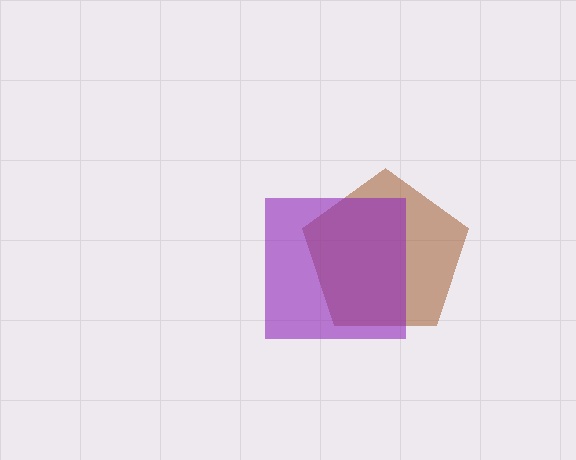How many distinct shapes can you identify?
There are 2 distinct shapes: a brown pentagon, a purple square.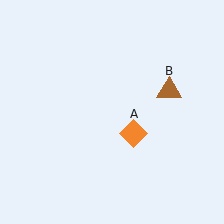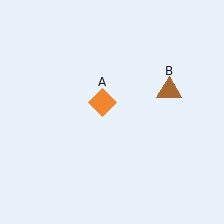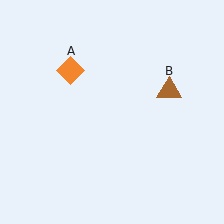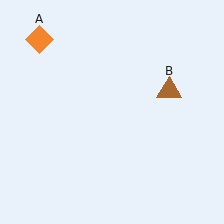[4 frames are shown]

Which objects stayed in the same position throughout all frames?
Brown triangle (object B) remained stationary.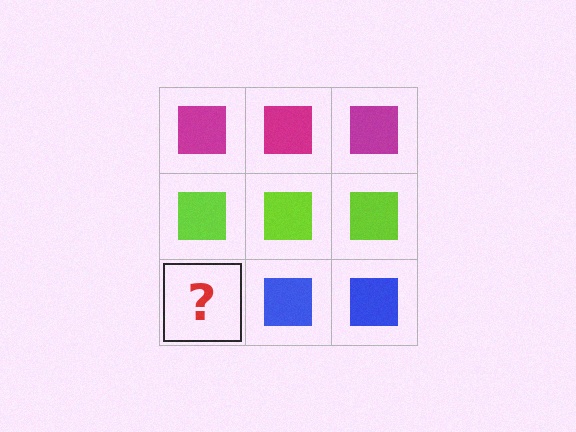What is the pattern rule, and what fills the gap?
The rule is that each row has a consistent color. The gap should be filled with a blue square.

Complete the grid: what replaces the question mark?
The question mark should be replaced with a blue square.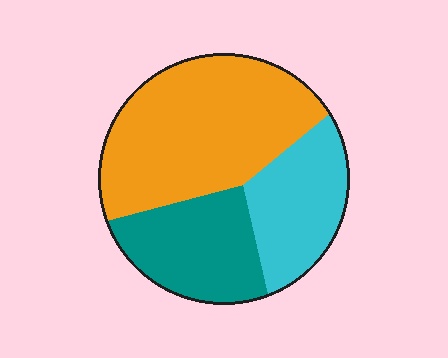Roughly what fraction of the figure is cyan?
Cyan takes up about one quarter (1/4) of the figure.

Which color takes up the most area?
Orange, at roughly 50%.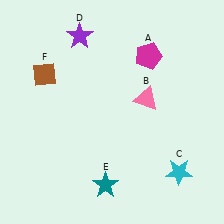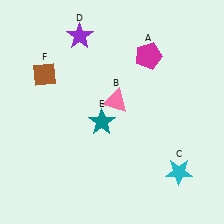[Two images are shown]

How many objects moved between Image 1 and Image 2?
2 objects moved between the two images.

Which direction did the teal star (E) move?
The teal star (E) moved up.